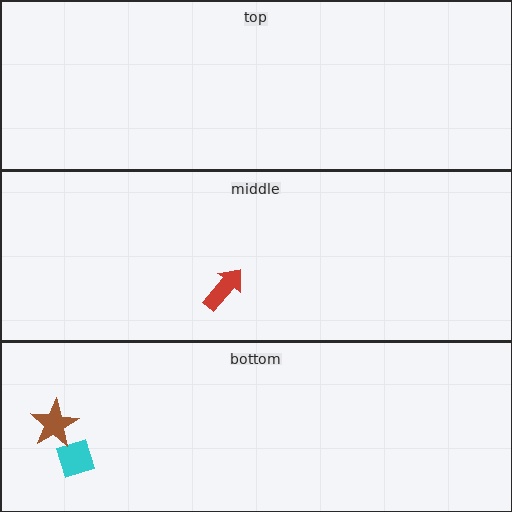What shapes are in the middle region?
The red arrow.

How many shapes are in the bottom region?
2.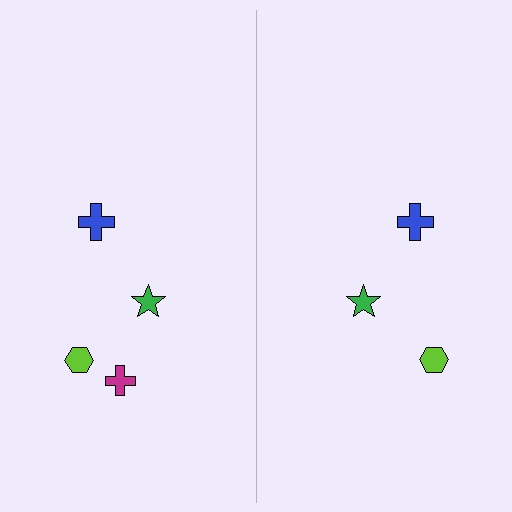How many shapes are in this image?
There are 7 shapes in this image.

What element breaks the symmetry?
A magenta cross is missing from the right side.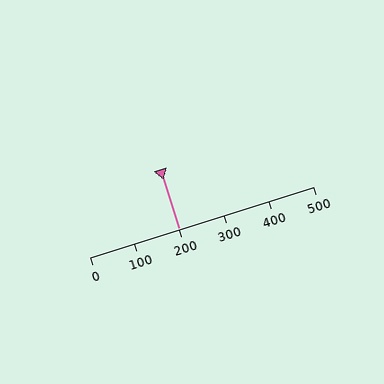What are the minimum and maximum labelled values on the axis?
The axis runs from 0 to 500.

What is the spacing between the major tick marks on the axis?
The major ticks are spaced 100 apart.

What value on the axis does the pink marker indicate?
The marker indicates approximately 200.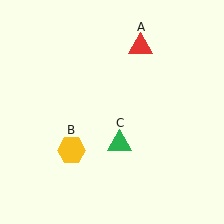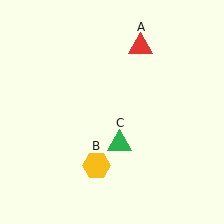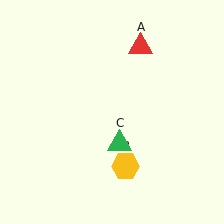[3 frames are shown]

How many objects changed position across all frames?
1 object changed position: yellow hexagon (object B).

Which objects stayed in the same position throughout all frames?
Red triangle (object A) and green triangle (object C) remained stationary.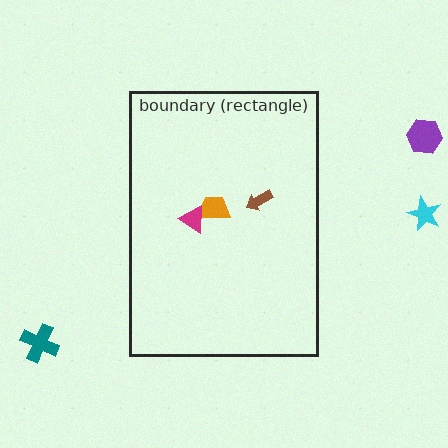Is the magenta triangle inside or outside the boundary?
Inside.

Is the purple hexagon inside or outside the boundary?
Outside.